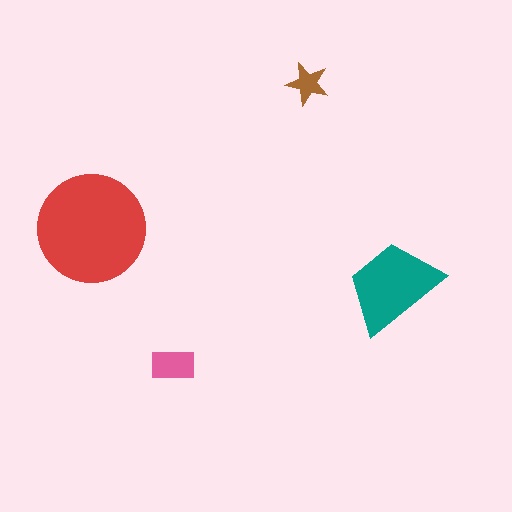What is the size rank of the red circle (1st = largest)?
1st.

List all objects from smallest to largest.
The brown star, the pink rectangle, the teal trapezoid, the red circle.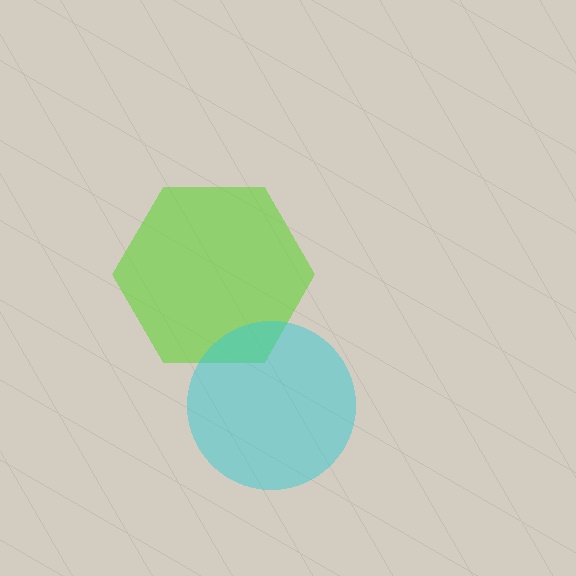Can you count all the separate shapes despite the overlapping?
Yes, there are 2 separate shapes.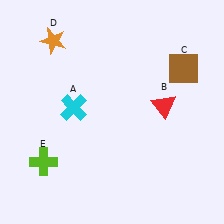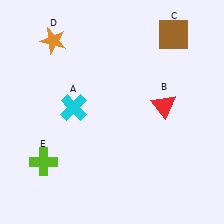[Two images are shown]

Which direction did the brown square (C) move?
The brown square (C) moved up.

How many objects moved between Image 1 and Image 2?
1 object moved between the two images.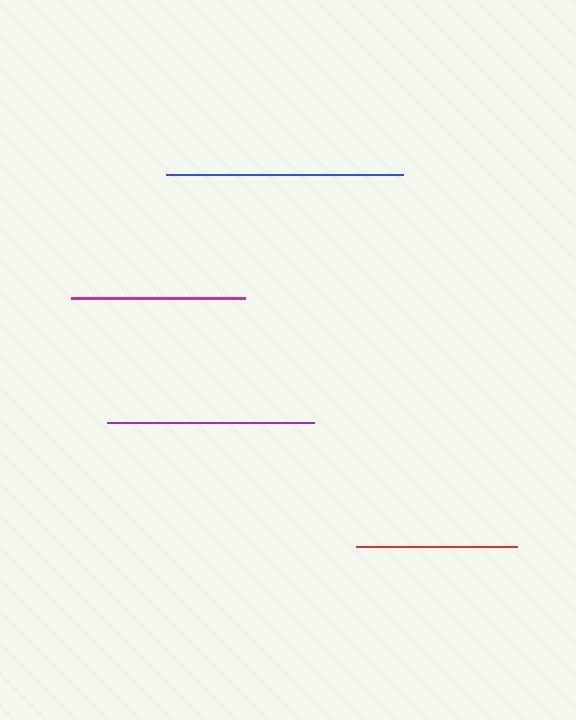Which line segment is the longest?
The blue line is the longest at approximately 237 pixels.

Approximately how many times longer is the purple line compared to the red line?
The purple line is approximately 1.3 times the length of the red line.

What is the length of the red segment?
The red segment is approximately 161 pixels long.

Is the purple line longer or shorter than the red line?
The purple line is longer than the red line.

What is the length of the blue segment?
The blue segment is approximately 237 pixels long.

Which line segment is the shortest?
The red line is the shortest at approximately 161 pixels.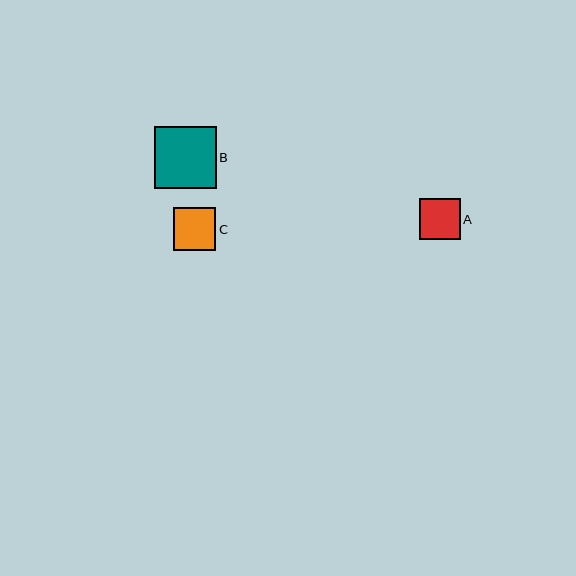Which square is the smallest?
Square A is the smallest with a size of approximately 41 pixels.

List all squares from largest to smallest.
From largest to smallest: B, C, A.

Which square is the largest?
Square B is the largest with a size of approximately 62 pixels.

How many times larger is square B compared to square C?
Square B is approximately 1.5 times the size of square C.